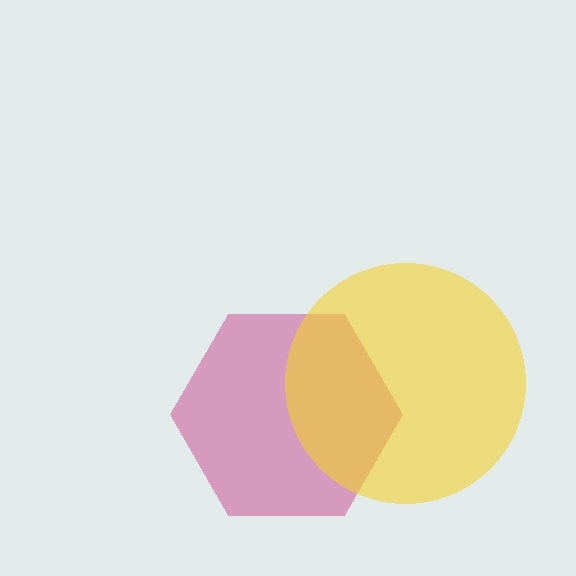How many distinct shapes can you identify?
There are 2 distinct shapes: a magenta hexagon, a yellow circle.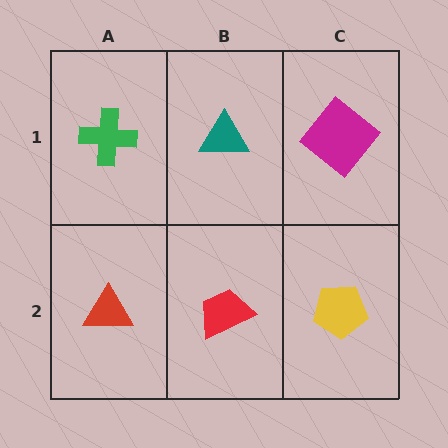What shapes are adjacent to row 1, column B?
A red trapezoid (row 2, column B), a green cross (row 1, column A), a magenta diamond (row 1, column C).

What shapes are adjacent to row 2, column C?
A magenta diamond (row 1, column C), a red trapezoid (row 2, column B).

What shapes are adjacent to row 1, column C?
A yellow pentagon (row 2, column C), a teal triangle (row 1, column B).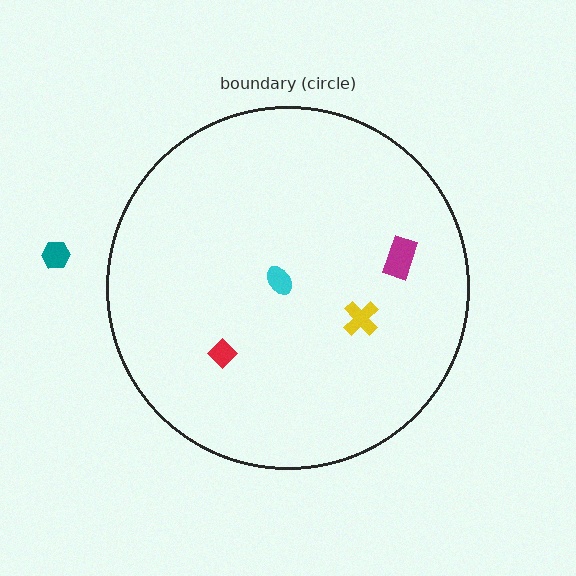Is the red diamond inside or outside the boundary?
Inside.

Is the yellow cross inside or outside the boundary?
Inside.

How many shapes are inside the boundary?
4 inside, 1 outside.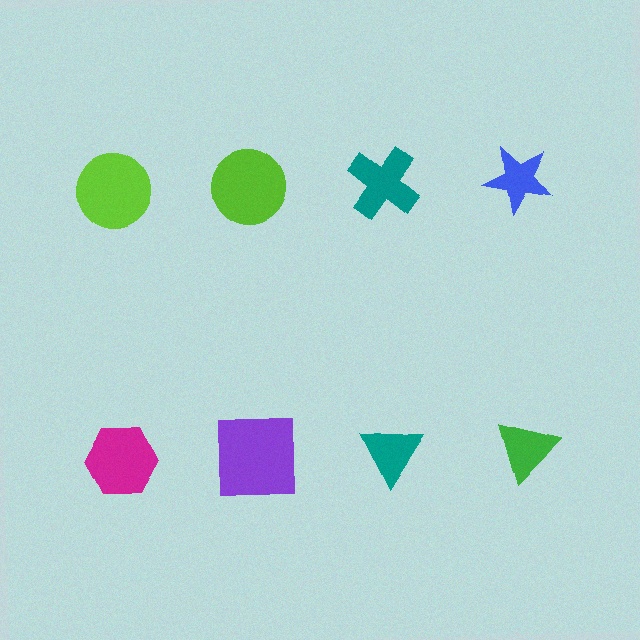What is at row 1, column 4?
A blue star.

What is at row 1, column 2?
A lime circle.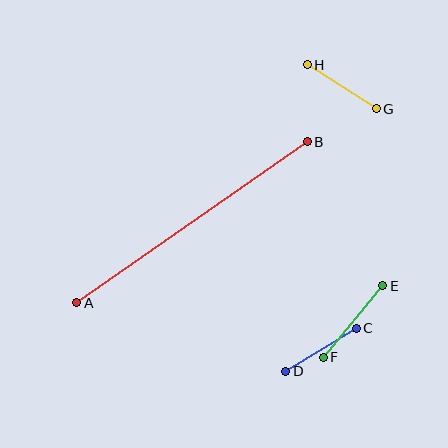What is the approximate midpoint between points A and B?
The midpoint is at approximately (192, 222) pixels.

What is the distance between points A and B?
The distance is approximately 281 pixels.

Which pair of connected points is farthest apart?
Points A and B are farthest apart.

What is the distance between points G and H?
The distance is approximately 82 pixels.